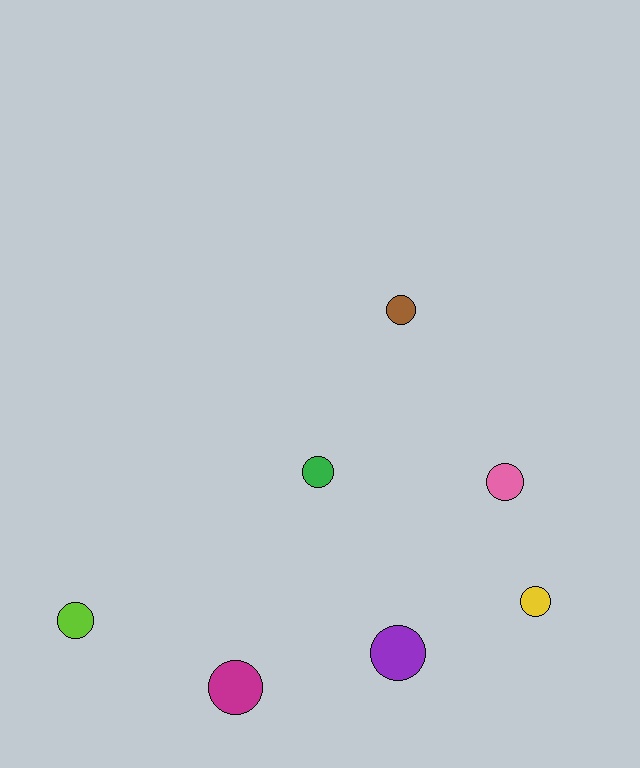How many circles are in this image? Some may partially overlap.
There are 7 circles.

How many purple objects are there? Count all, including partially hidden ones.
There is 1 purple object.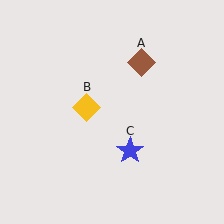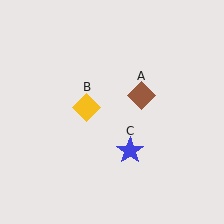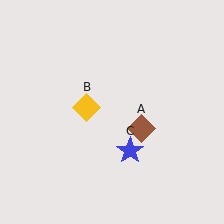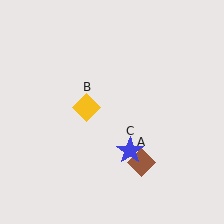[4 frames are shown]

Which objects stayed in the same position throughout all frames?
Yellow diamond (object B) and blue star (object C) remained stationary.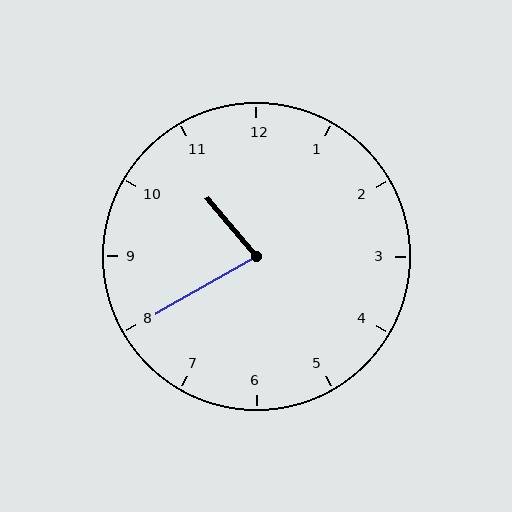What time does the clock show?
10:40.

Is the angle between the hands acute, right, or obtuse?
It is acute.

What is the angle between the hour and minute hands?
Approximately 80 degrees.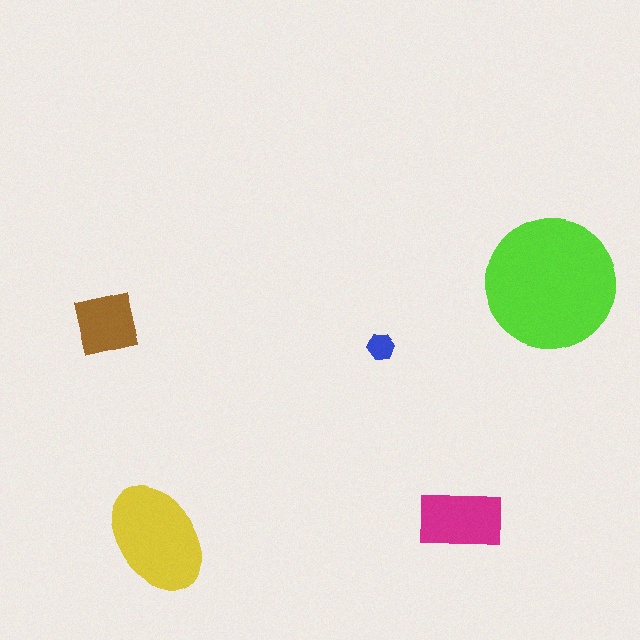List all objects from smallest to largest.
The blue hexagon, the brown square, the magenta rectangle, the yellow ellipse, the lime circle.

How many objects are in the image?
There are 5 objects in the image.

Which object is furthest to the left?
The brown square is leftmost.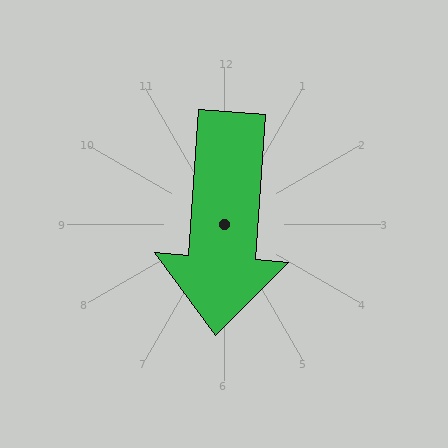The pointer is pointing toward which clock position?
Roughly 6 o'clock.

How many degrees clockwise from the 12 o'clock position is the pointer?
Approximately 184 degrees.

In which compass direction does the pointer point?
South.